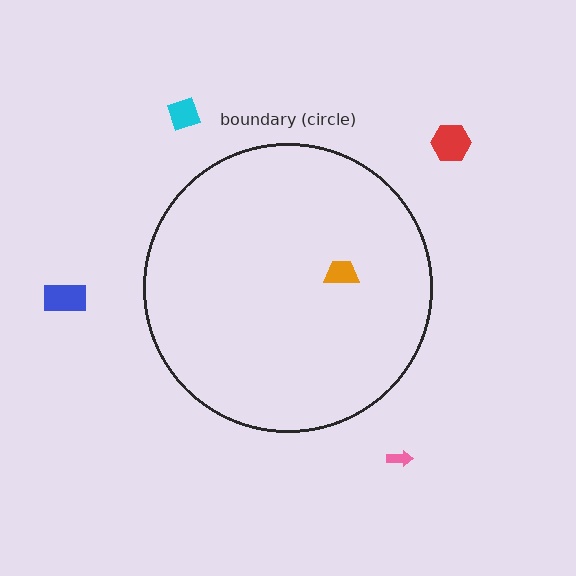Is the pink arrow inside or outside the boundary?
Outside.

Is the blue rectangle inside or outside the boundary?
Outside.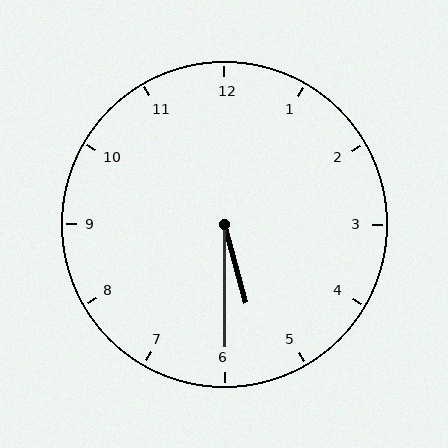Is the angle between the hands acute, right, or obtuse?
It is acute.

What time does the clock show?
5:30.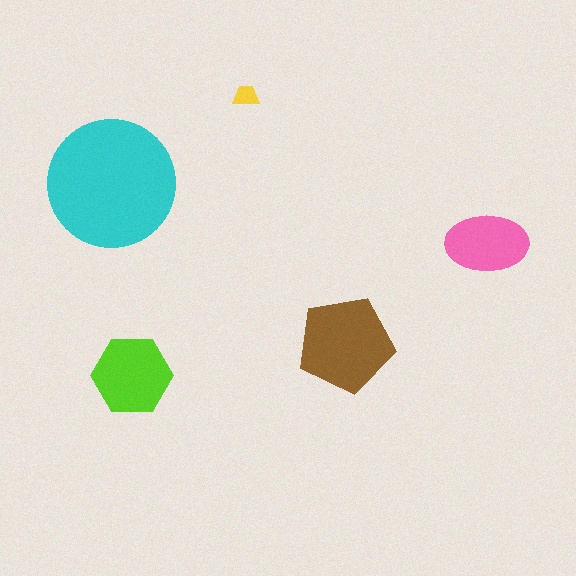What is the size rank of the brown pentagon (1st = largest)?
2nd.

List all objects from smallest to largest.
The yellow trapezoid, the pink ellipse, the lime hexagon, the brown pentagon, the cyan circle.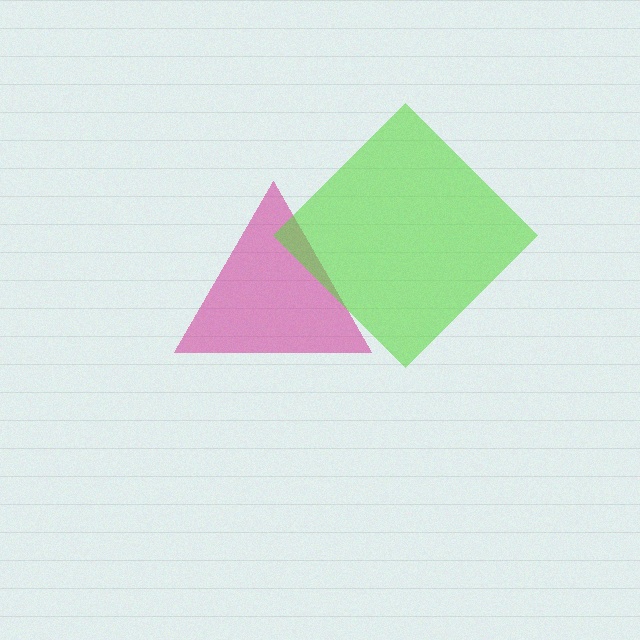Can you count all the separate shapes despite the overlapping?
Yes, there are 2 separate shapes.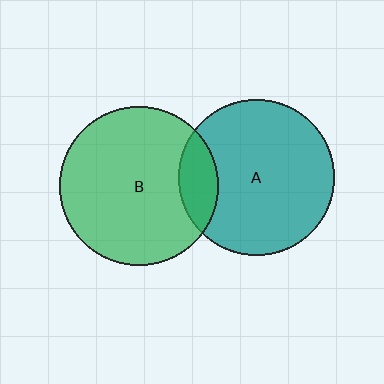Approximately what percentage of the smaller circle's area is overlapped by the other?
Approximately 15%.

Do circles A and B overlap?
Yes.